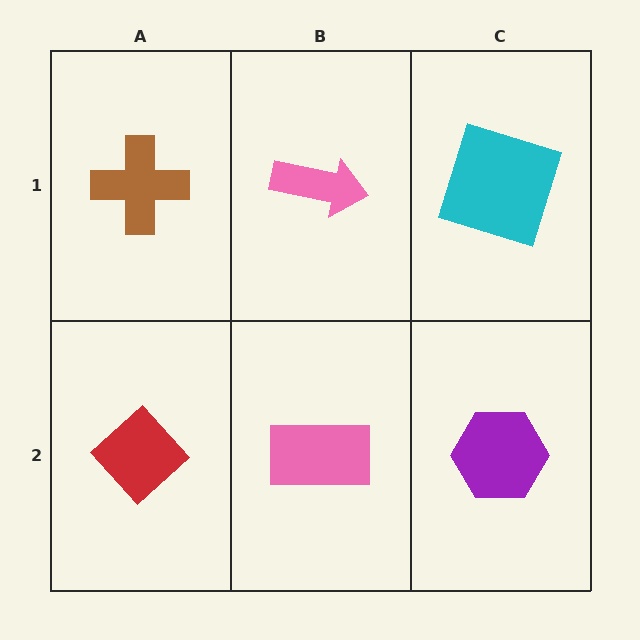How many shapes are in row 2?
3 shapes.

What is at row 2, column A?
A red diamond.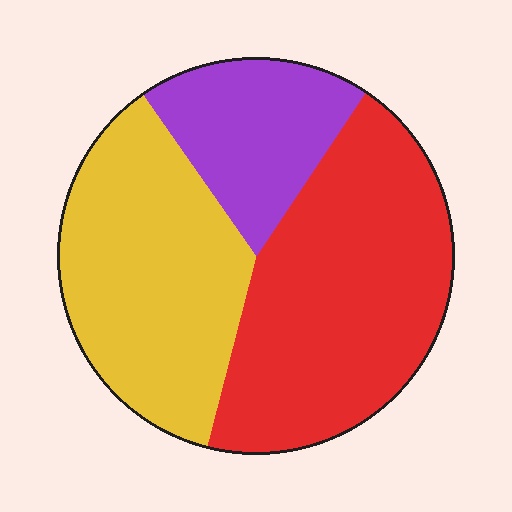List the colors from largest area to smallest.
From largest to smallest: red, yellow, purple.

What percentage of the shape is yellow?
Yellow takes up about three eighths (3/8) of the shape.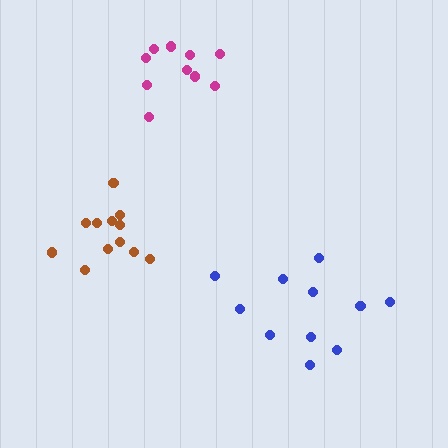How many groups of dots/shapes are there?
There are 3 groups.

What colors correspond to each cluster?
The clusters are colored: blue, magenta, brown.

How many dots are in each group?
Group 1: 11 dots, Group 2: 10 dots, Group 3: 12 dots (33 total).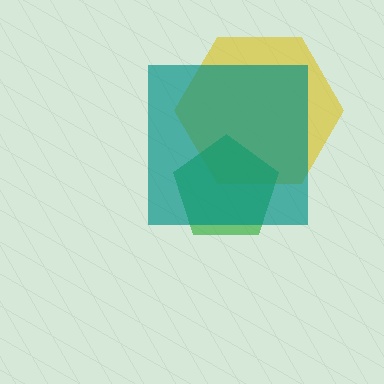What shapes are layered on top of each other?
The layered shapes are: a yellow hexagon, a green pentagon, a teal square.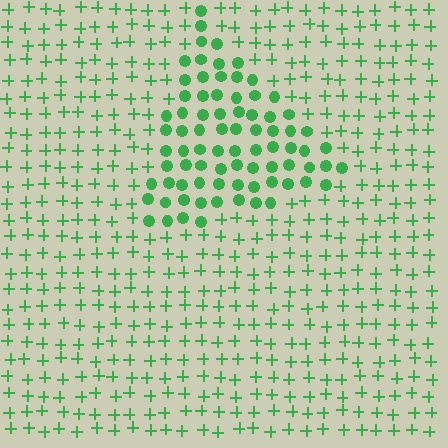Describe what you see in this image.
The image is filled with small green elements arranged in a uniform grid. A triangle-shaped region contains circles, while the surrounding area contains plus signs. The boundary is defined purely by the change in element shape.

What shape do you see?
I see a triangle.